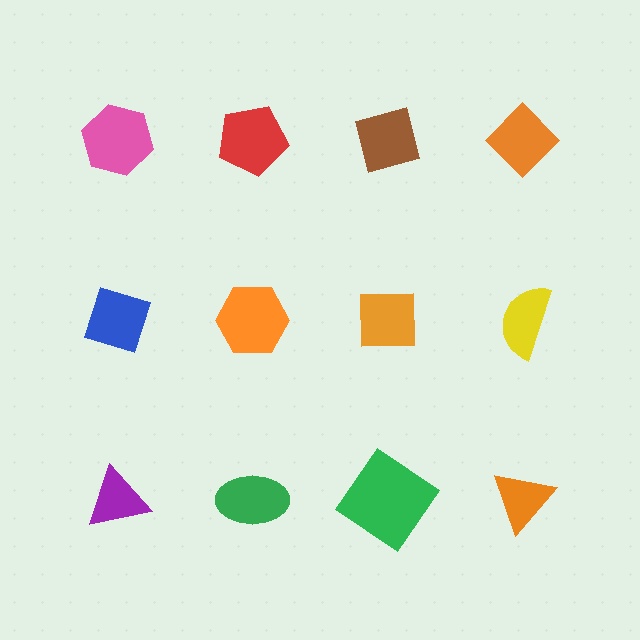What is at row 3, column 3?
A green diamond.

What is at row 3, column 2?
A green ellipse.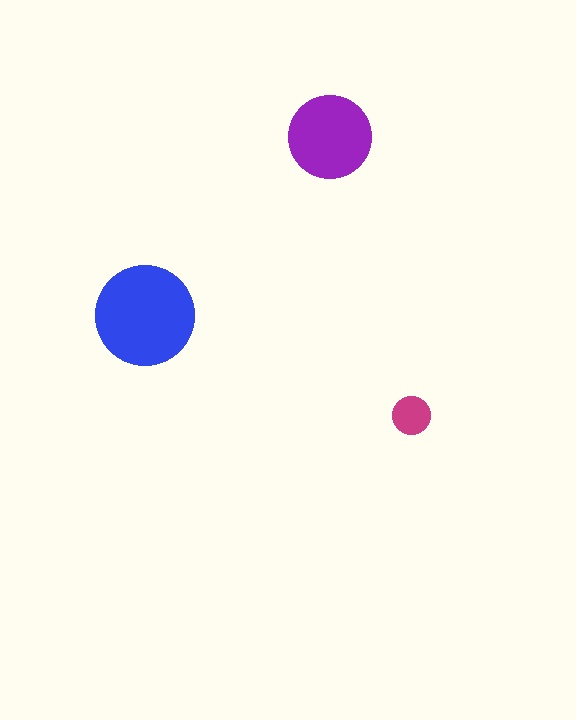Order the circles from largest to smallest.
the blue one, the purple one, the magenta one.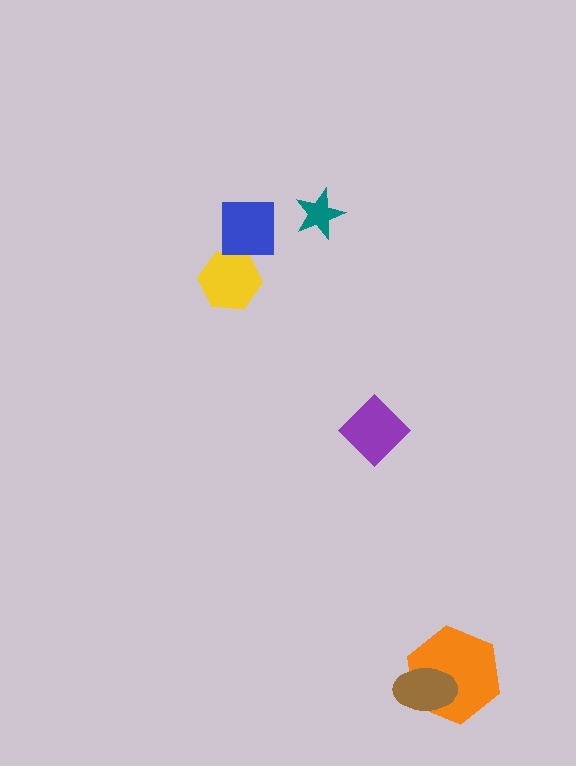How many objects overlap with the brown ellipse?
1 object overlaps with the brown ellipse.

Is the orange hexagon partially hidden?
Yes, it is partially covered by another shape.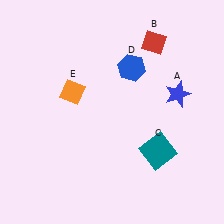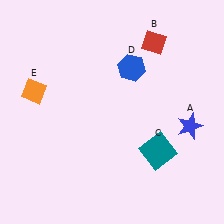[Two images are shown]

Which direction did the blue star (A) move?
The blue star (A) moved down.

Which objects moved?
The objects that moved are: the blue star (A), the orange diamond (E).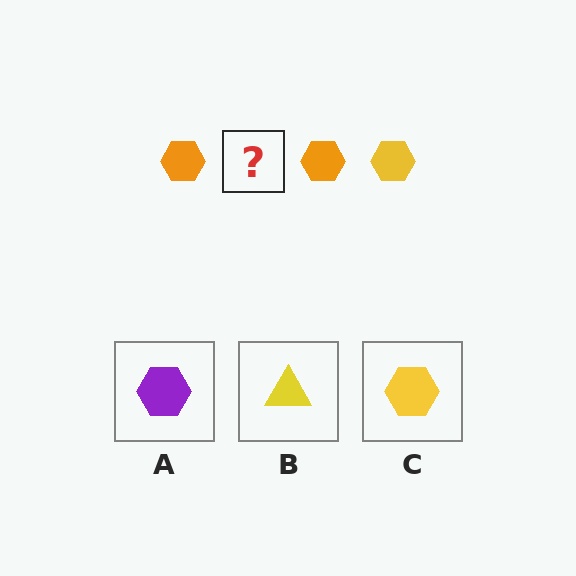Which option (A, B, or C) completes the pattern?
C.